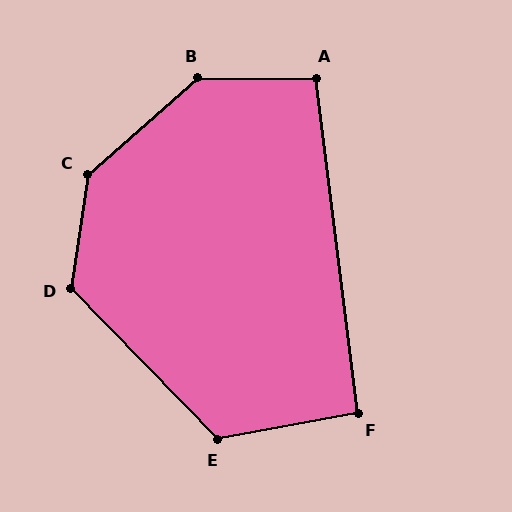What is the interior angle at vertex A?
Approximately 98 degrees (obtuse).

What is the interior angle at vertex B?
Approximately 139 degrees (obtuse).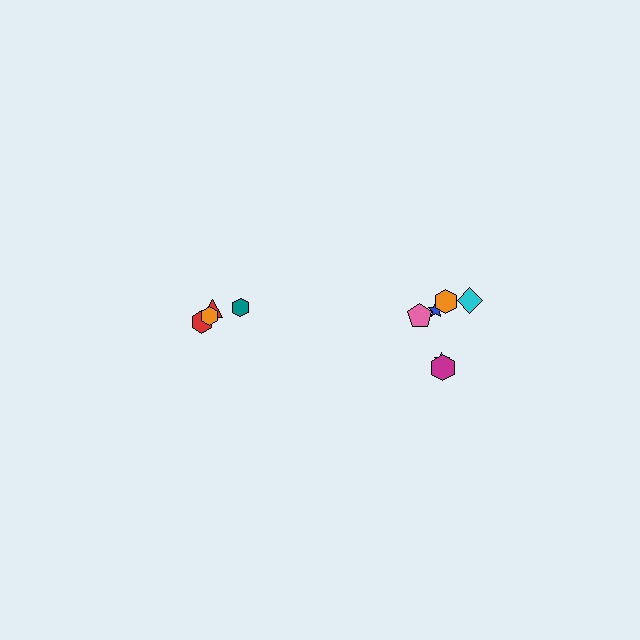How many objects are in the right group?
There are 6 objects.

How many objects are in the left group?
There are 4 objects.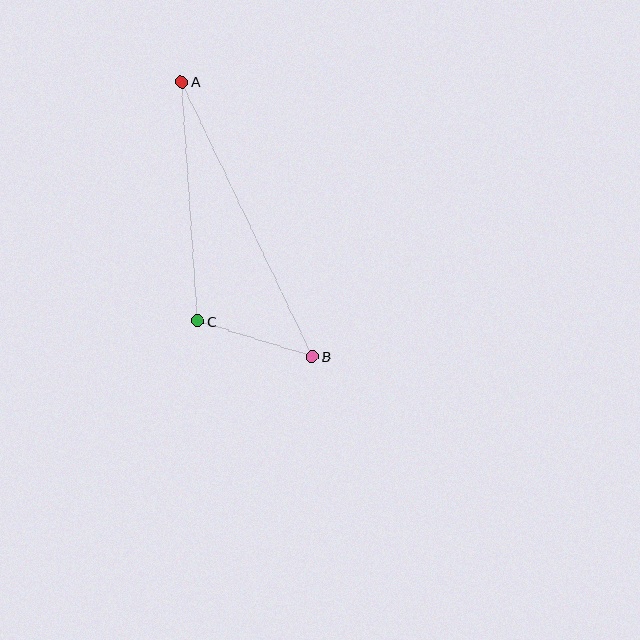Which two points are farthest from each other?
Points A and B are farthest from each other.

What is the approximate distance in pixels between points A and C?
The distance between A and C is approximately 240 pixels.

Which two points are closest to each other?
Points B and C are closest to each other.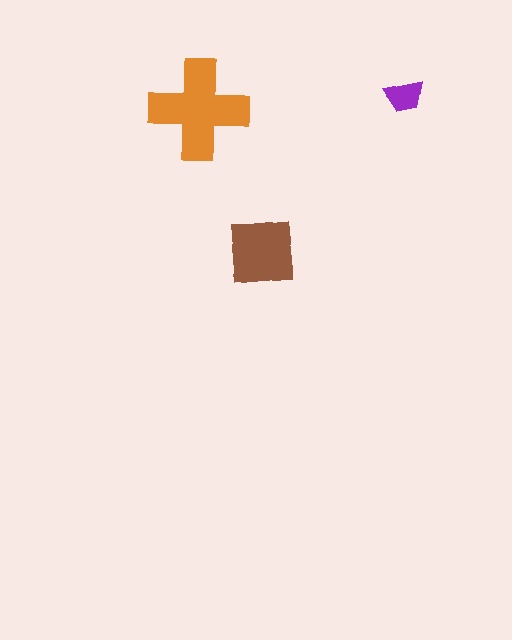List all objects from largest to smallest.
The orange cross, the brown square, the purple trapezoid.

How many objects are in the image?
There are 3 objects in the image.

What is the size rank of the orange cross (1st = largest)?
1st.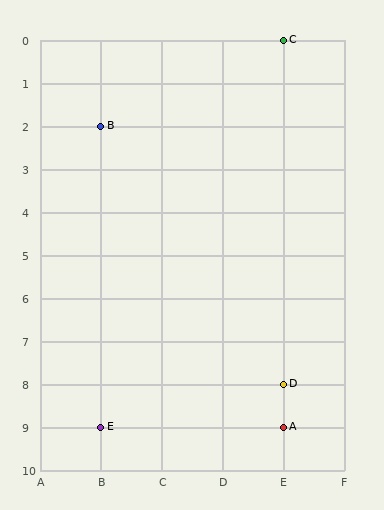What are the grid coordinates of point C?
Point C is at grid coordinates (E, 0).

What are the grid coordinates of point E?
Point E is at grid coordinates (B, 9).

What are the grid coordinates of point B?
Point B is at grid coordinates (B, 2).